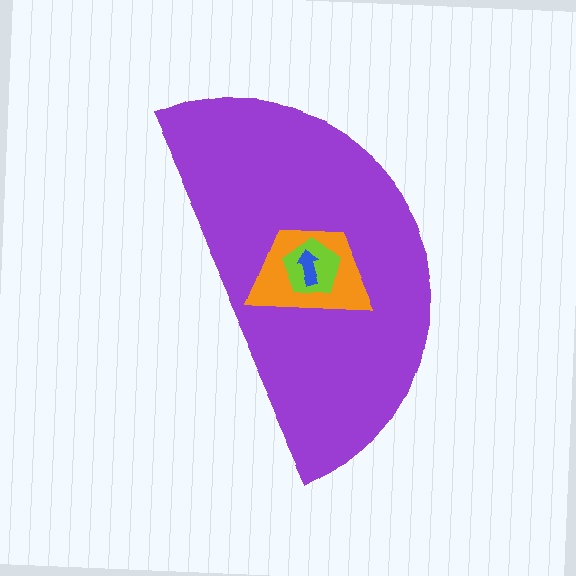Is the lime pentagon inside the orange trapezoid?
Yes.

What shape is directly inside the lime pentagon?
The blue arrow.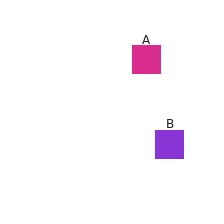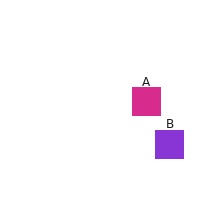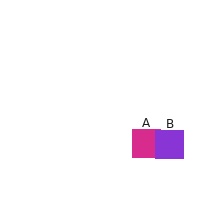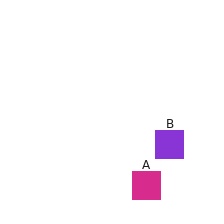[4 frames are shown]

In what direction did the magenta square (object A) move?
The magenta square (object A) moved down.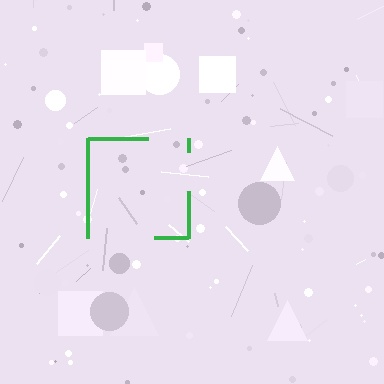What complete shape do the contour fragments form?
The contour fragments form a square.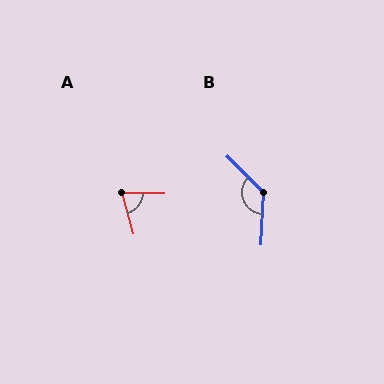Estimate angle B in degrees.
Approximately 132 degrees.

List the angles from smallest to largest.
A (73°), B (132°).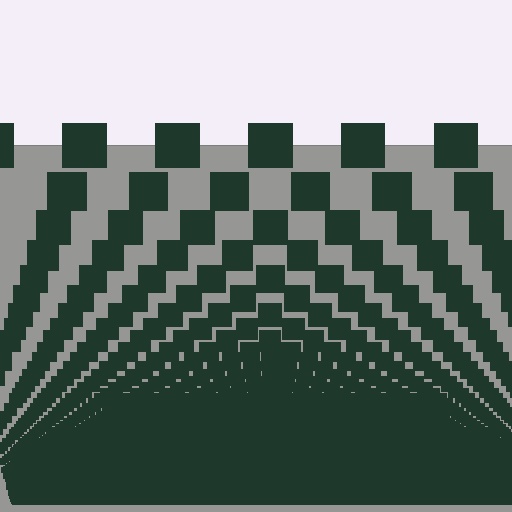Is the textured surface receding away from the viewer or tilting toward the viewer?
The surface appears to tilt toward the viewer. Texture elements get larger and sparser toward the top.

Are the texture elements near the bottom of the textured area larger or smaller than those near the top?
Smaller. The gradient is inverted — elements near the bottom are smaller and denser.